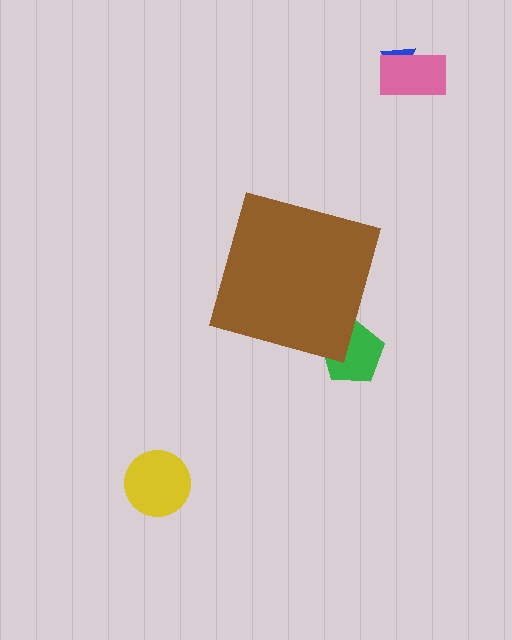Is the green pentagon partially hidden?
Yes, the green pentagon is partially hidden behind the brown diamond.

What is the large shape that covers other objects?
A brown diamond.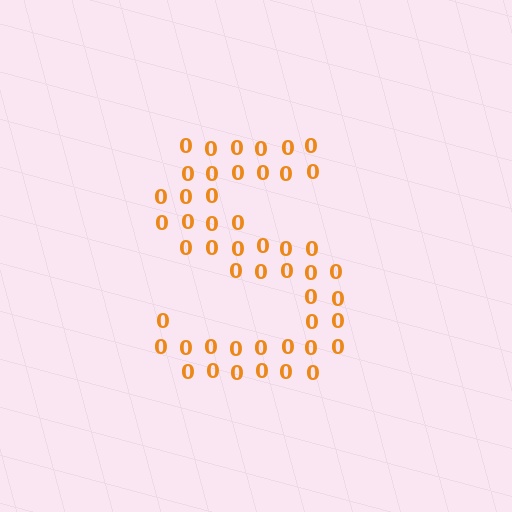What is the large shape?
The large shape is the letter S.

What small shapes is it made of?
It is made of small digit 0's.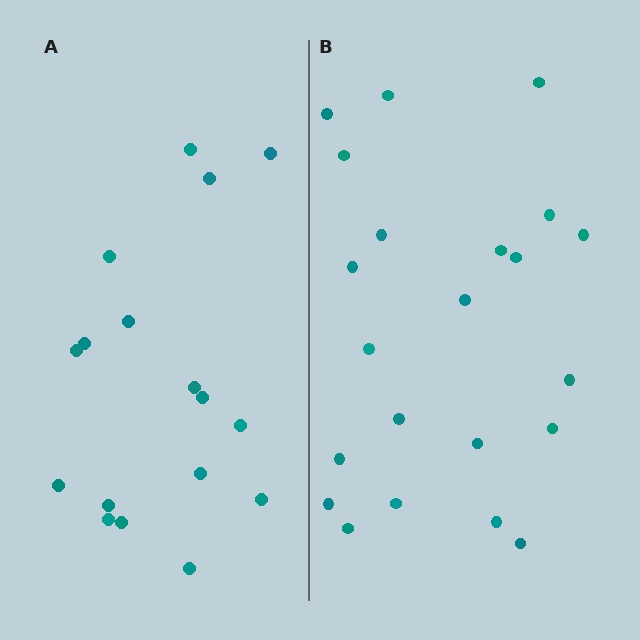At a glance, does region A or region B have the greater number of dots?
Region B (the right region) has more dots.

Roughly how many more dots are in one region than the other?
Region B has about 5 more dots than region A.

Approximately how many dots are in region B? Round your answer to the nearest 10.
About 20 dots. (The exact count is 22, which rounds to 20.)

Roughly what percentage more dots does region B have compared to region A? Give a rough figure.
About 30% more.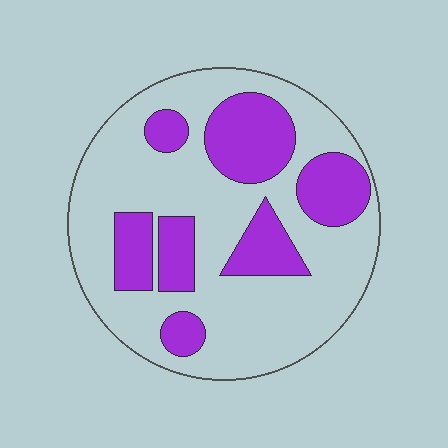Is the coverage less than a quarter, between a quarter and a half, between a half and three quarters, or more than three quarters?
Between a quarter and a half.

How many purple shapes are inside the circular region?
7.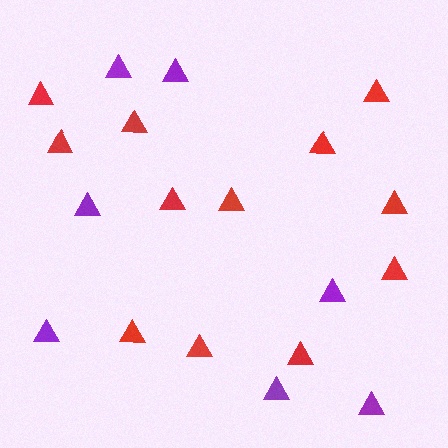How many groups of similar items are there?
There are 2 groups: one group of red triangles (12) and one group of purple triangles (7).